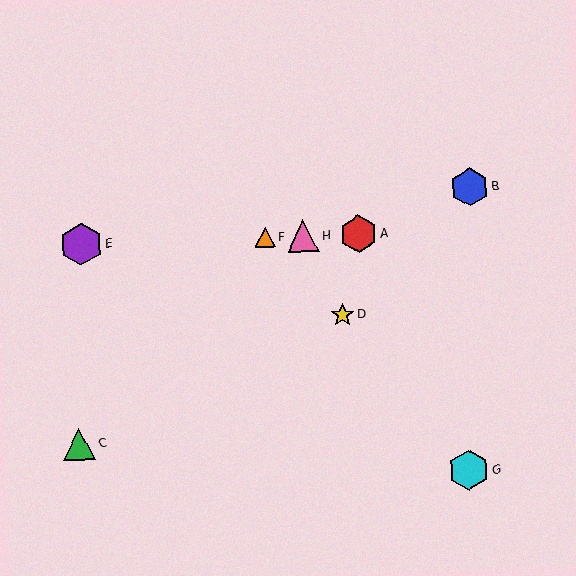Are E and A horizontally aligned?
Yes, both are at y≈244.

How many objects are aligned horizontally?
4 objects (A, E, F, H) are aligned horizontally.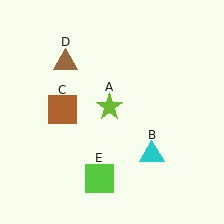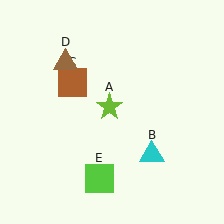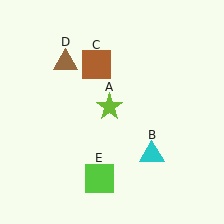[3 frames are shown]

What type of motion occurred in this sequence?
The brown square (object C) rotated clockwise around the center of the scene.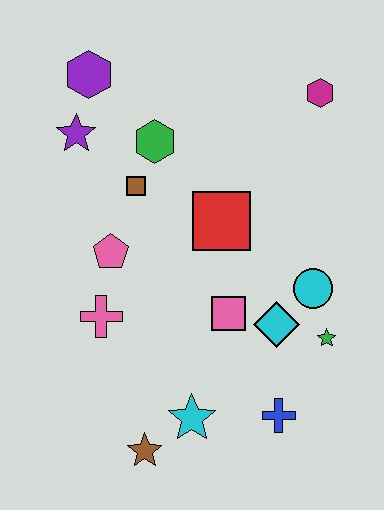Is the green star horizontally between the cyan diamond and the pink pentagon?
No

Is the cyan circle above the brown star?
Yes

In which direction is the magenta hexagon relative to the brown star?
The magenta hexagon is above the brown star.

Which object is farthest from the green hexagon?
The brown star is farthest from the green hexagon.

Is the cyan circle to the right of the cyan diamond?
Yes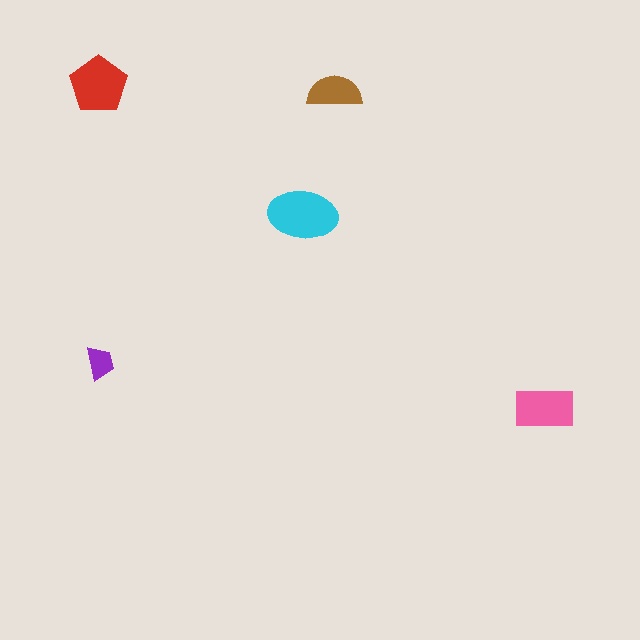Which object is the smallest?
The purple trapezoid.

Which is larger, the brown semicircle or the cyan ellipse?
The cyan ellipse.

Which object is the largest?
The cyan ellipse.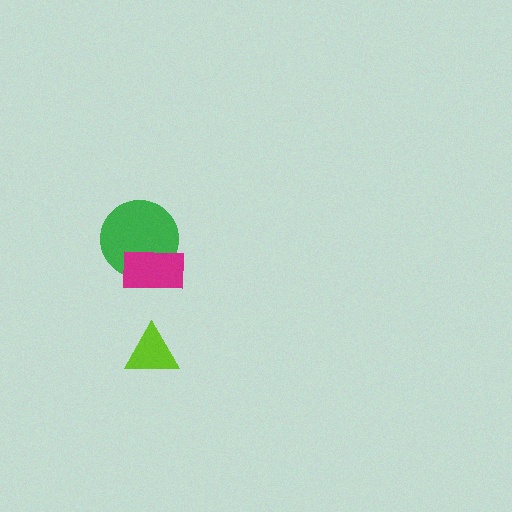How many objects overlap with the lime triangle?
0 objects overlap with the lime triangle.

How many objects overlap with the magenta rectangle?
1 object overlaps with the magenta rectangle.